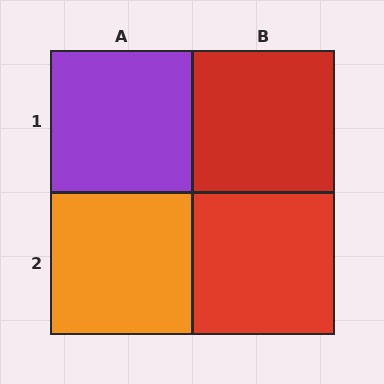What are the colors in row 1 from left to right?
Purple, red.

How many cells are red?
2 cells are red.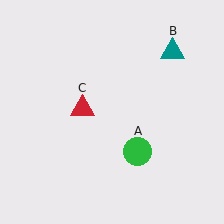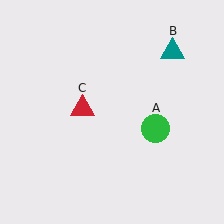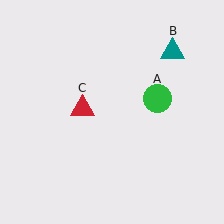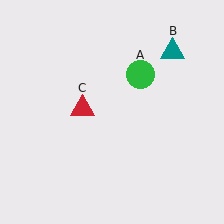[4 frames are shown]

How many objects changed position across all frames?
1 object changed position: green circle (object A).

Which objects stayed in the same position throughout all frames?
Teal triangle (object B) and red triangle (object C) remained stationary.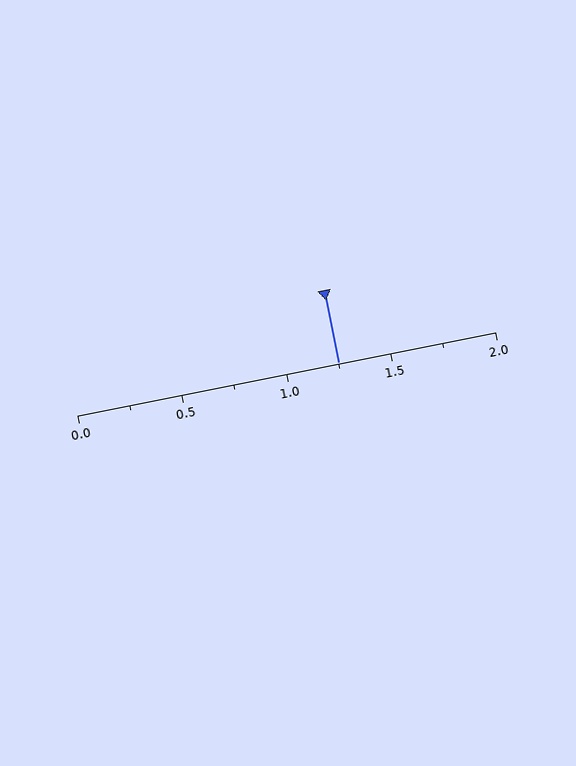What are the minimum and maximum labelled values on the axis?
The axis runs from 0.0 to 2.0.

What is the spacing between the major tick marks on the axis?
The major ticks are spaced 0.5 apart.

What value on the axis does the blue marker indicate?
The marker indicates approximately 1.25.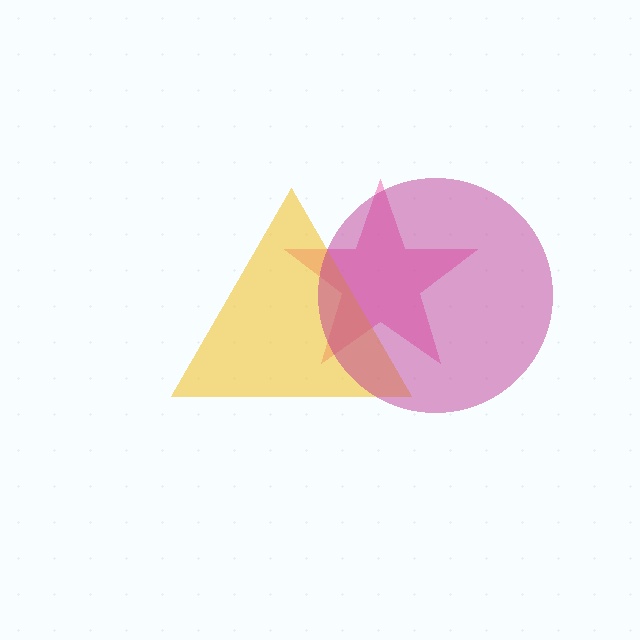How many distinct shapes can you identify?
There are 3 distinct shapes: a pink star, a yellow triangle, a magenta circle.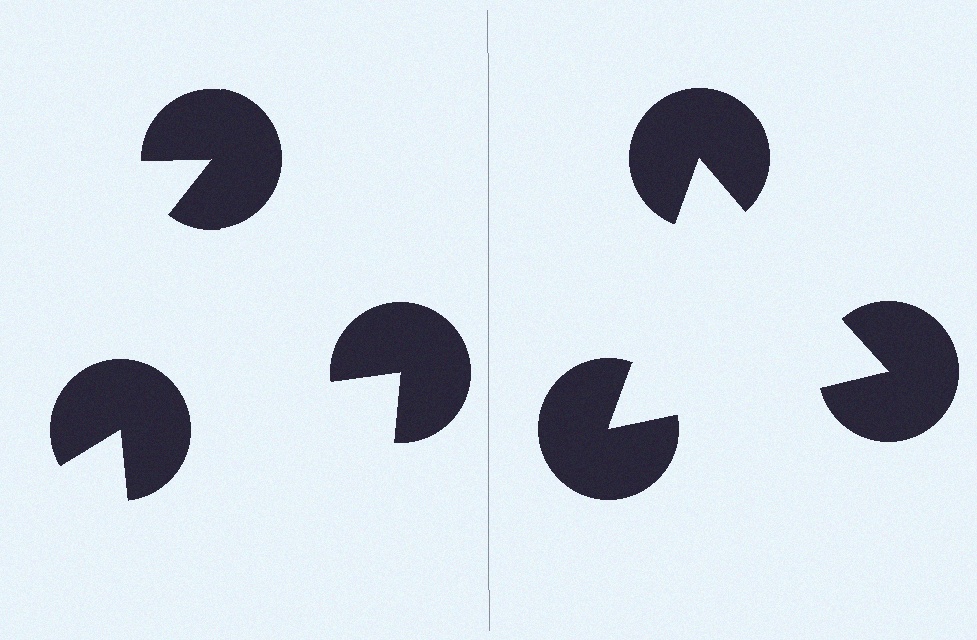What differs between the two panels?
The pac-man discs are positioned identically on both sides; only the wedge orientations differ. On the right they align to a triangle; on the left they are misaligned.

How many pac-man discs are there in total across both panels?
6 — 3 on each side.